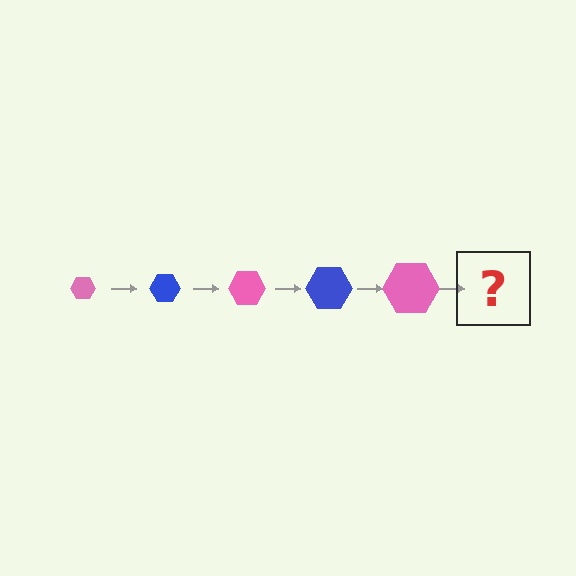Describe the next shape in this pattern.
It should be a blue hexagon, larger than the previous one.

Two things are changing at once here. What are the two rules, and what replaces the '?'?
The two rules are that the hexagon grows larger each step and the color cycles through pink and blue. The '?' should be a blue hexagon, larger than the previous one.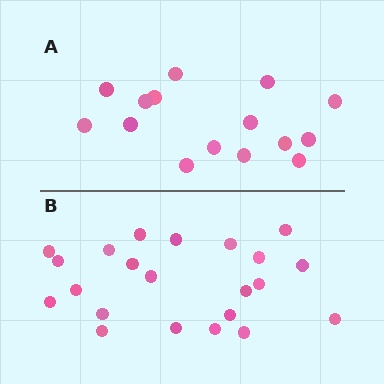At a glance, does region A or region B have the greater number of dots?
Region B (the bottom region) has more dots.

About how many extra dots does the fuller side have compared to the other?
Region B has roughly 8 or so more dots than region A.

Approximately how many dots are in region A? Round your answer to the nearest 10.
About 20 dots. (The exact count is 15, which rounds to 20.)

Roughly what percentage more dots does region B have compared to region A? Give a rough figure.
About 45% more.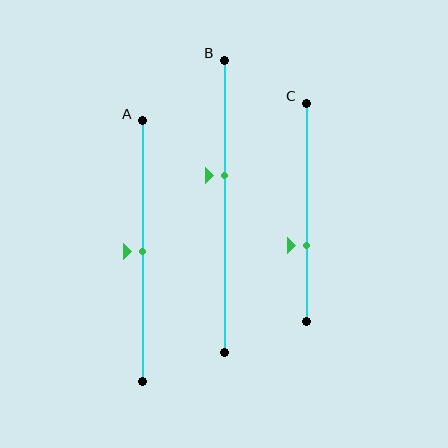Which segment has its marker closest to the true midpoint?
Segment A has its marker closest to the true midpoint.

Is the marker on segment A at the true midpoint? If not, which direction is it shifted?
Yes, the marker on segment A is at the true midpoint.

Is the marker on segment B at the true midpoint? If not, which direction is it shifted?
No, the marker on segment B is shifted upward by about 11% of the segment length.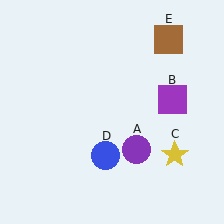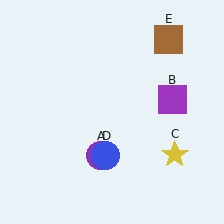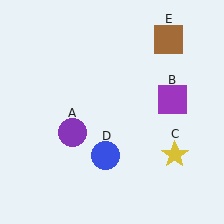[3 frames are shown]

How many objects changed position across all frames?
1 object changed position: purple circle (object A).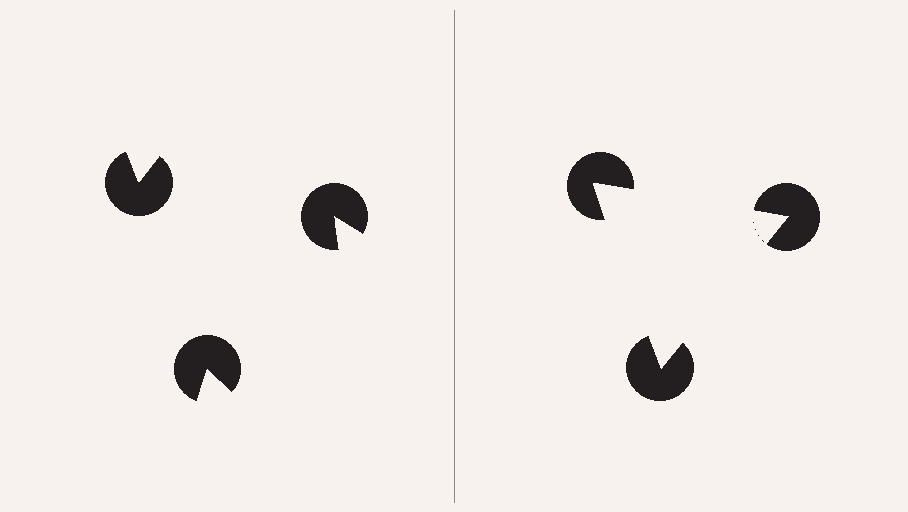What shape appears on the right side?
An illusory triangle.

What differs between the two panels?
The pac-man discs are positioned identically on both sides; only the wedge orientations differ. On the right they align to a triangle; on the left they are misaligned.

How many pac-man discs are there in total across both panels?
6 — 3 on each side.